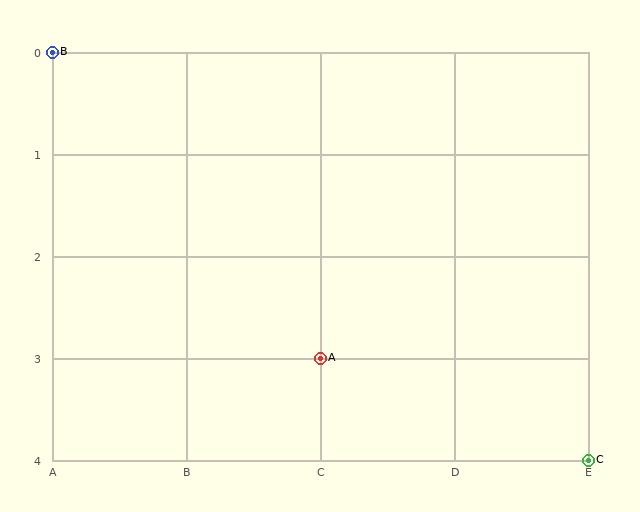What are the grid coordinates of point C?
Point C is at grid coordinates (E, 4).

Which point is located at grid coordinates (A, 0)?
Point B is at (A, 0).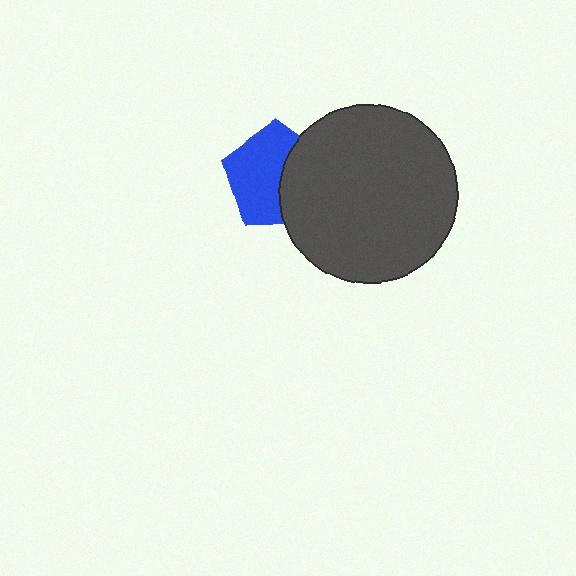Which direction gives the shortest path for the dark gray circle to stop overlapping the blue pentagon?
Moving right gives the shortest separation.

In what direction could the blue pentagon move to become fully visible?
The blue pentagon could move left. That would shift it out from behind the dark gray circle entirely.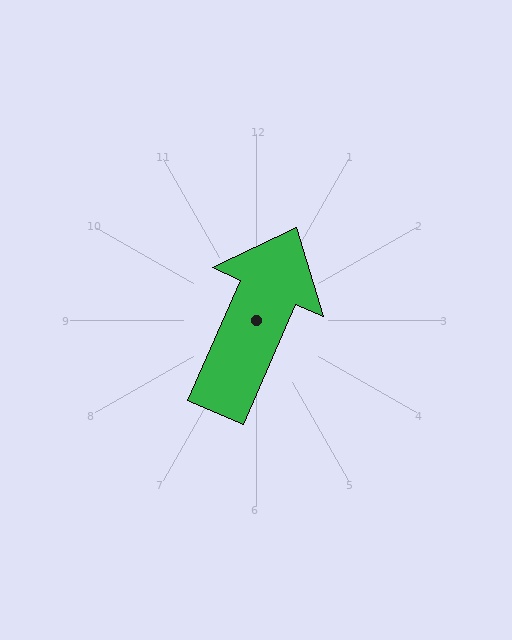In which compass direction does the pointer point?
Northeast.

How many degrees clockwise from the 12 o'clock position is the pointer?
Approximately 24 degrees.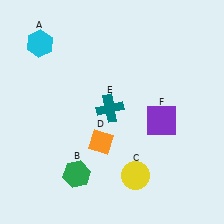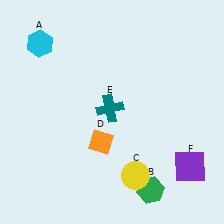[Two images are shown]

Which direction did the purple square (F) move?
The purple square (F) moved down.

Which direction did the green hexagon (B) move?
The green hexagon (B) moved right.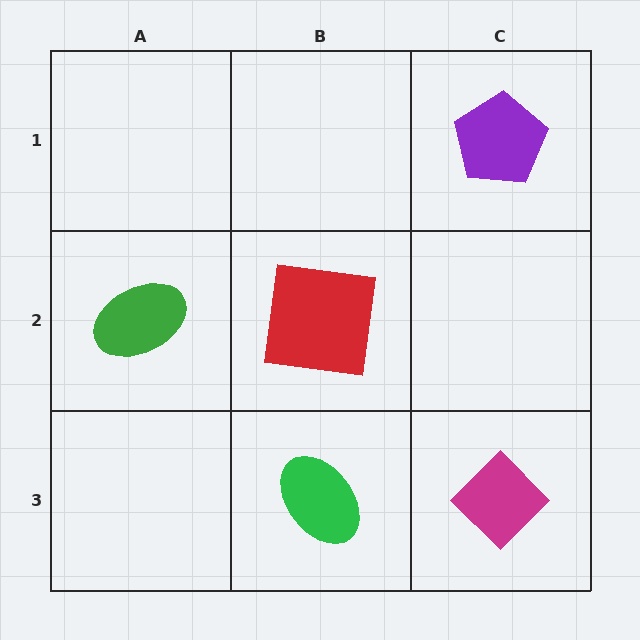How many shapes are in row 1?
1 shape.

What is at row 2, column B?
A red square.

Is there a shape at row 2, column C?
No, that cell is empty.